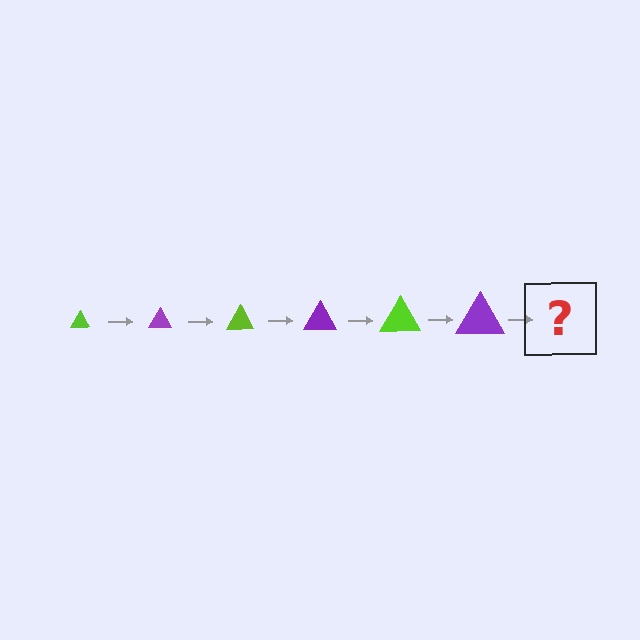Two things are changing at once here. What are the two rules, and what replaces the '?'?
The two rules are that the triangle grows larger each step and the color cycles through lime and purple. The '?' should be a lime triangle, larger than the previous one.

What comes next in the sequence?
The next element should be a lime triangle, larger than the previous one.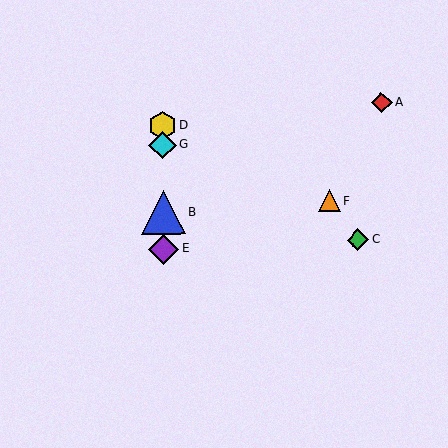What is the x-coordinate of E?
Object E is at x≈164.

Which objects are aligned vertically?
Objects B, D, E, G are aligned vertically.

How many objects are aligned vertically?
4 objects (B, D, E, G) are aligned vertically.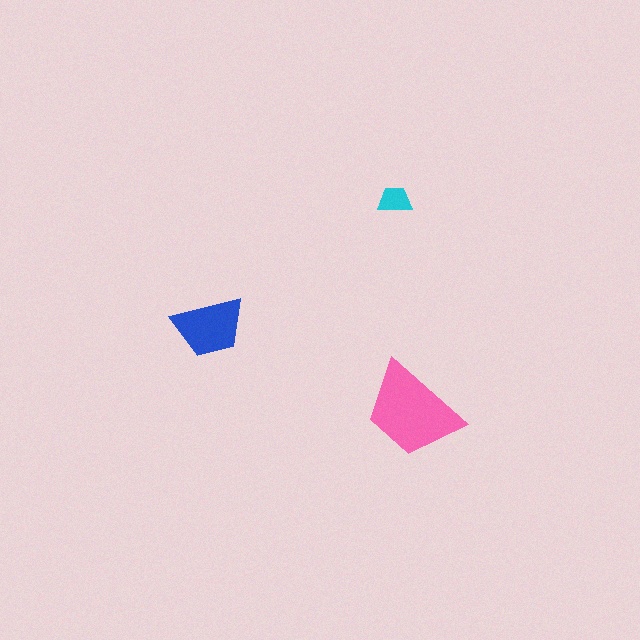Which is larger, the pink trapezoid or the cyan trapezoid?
The pink one.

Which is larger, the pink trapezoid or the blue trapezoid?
The pink one.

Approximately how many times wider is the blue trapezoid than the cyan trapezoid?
About 2 times wider.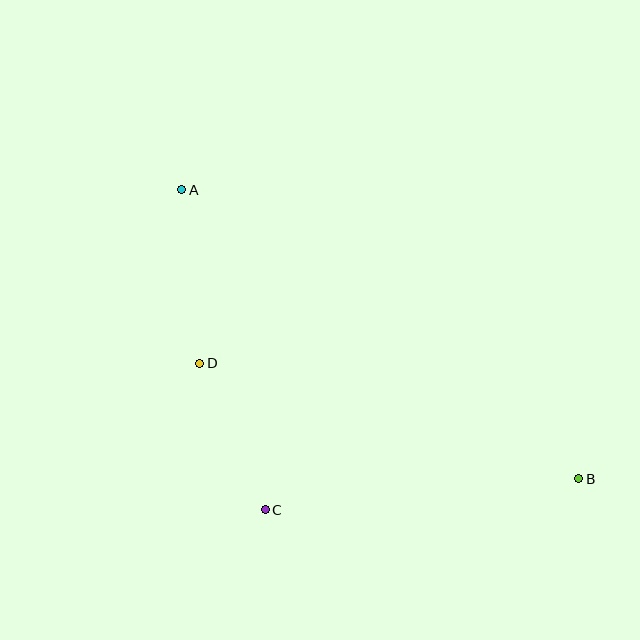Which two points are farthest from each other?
Points A and B are farthest from each other.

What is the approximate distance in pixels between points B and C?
The distance between B and C is approximately 315 pixels.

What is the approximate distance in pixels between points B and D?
The distance between B and D is approximately 396 pixels.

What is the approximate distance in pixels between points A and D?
The distance between A and D is approximately 175 pixels.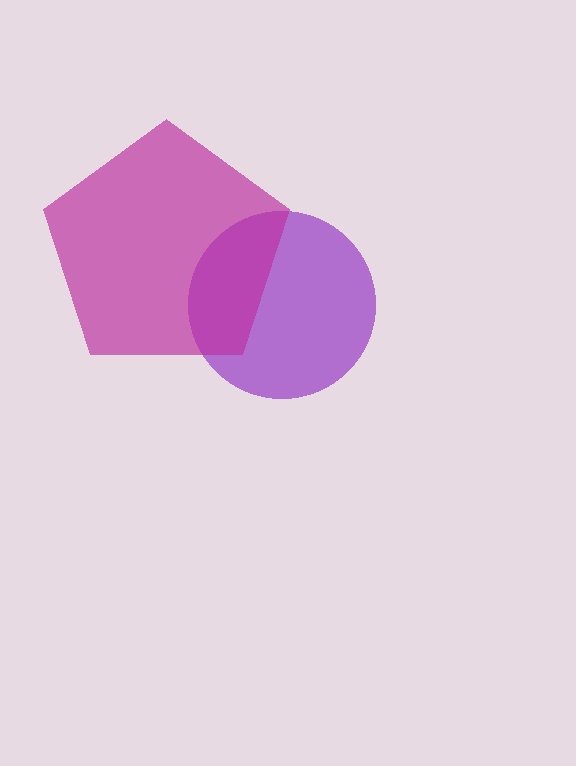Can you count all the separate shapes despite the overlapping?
Yes, there are 2 separate shapes.